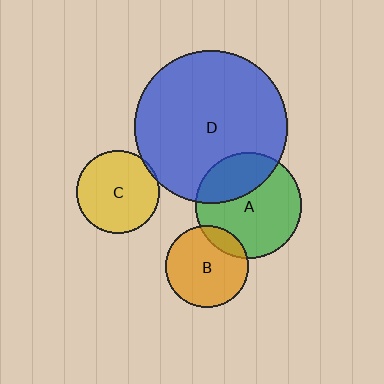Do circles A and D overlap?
Yes.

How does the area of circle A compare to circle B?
Approximately 1.7 times.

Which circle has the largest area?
Circle D (blue).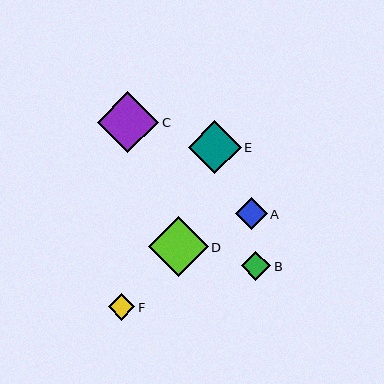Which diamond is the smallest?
Diamond F is the smallest with a size of approximately 26 pixels.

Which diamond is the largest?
Diamond C is the largest with a size of approximately 62 pixels.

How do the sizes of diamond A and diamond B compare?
Diamond A and diamond B are approximately the same size.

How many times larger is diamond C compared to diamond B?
Diamond C is approximately 2.1 times the size of diamond B.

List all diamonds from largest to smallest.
From largest to smallest: C, D, E, A, B, F.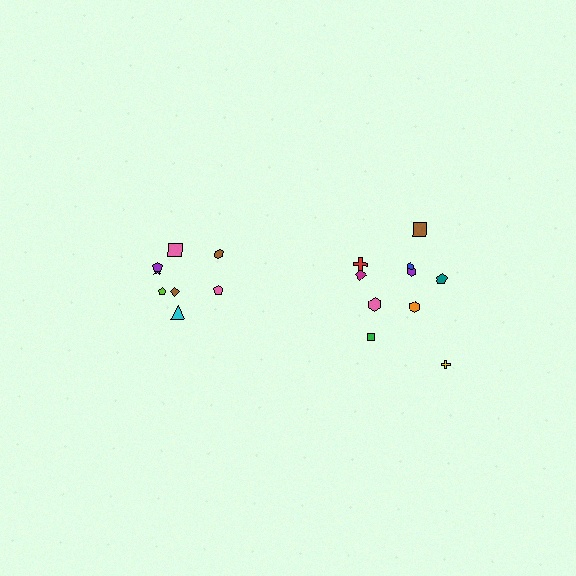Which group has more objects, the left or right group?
The right group.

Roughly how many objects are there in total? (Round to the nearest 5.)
Roughly 20 objects in total.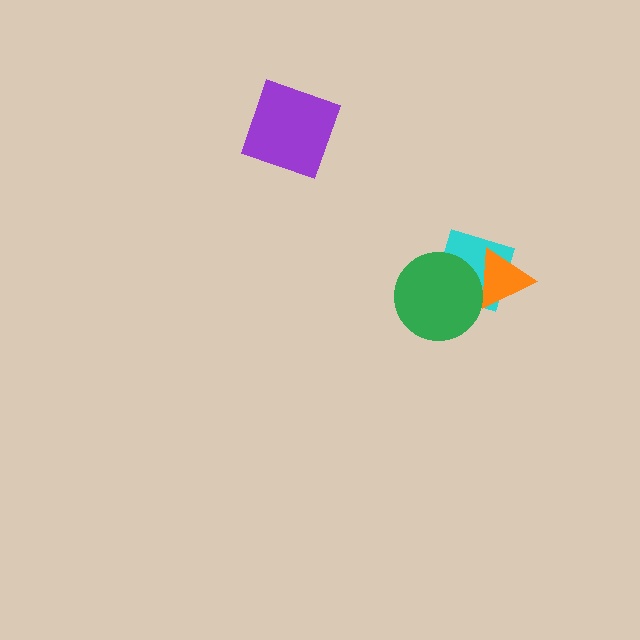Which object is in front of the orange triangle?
The green circle is in front of the orange triangle.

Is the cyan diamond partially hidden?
Yes, it is partially covered by another shape.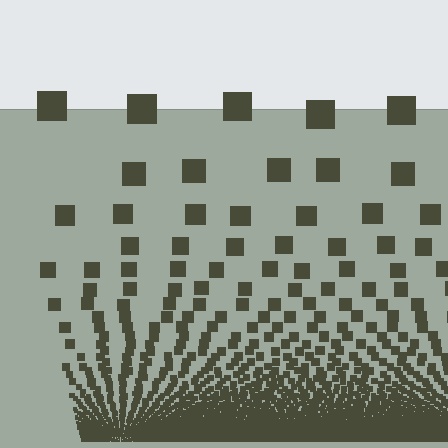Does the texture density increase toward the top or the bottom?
Density increases toward the bottom.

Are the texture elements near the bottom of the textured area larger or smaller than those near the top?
Smaller. The gradient is inverted — elements near the bottom are smaller and denser.